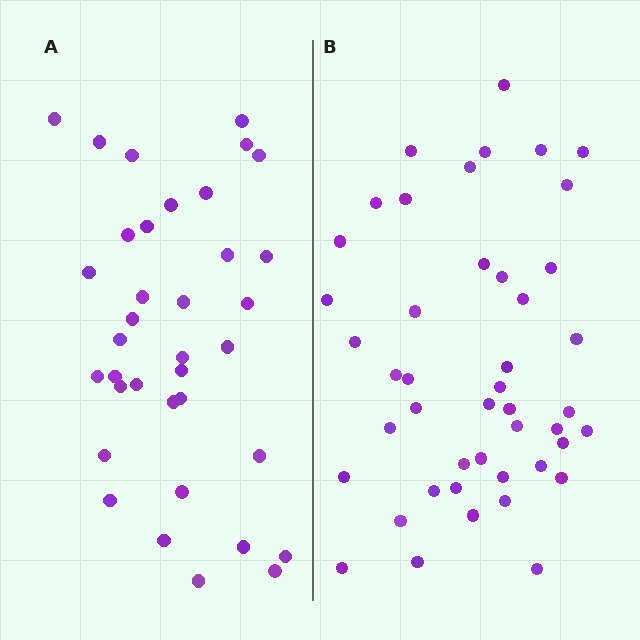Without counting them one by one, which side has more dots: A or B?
Region B (the right region) has more dots.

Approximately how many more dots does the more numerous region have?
Region B has roughly 8 or so more dots than region A.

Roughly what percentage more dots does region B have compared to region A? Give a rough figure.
About 25% more.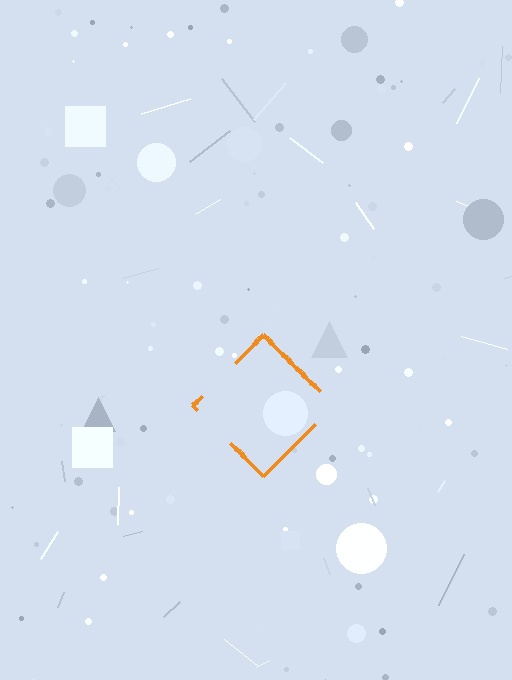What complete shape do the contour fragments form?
The contour fragments form a diamond.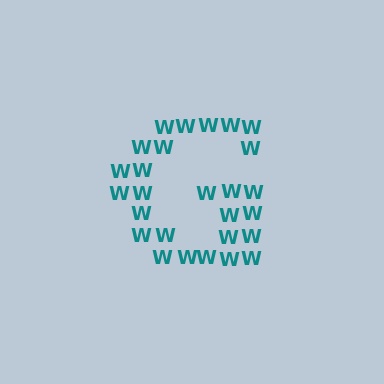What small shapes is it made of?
It is made of small letter W's.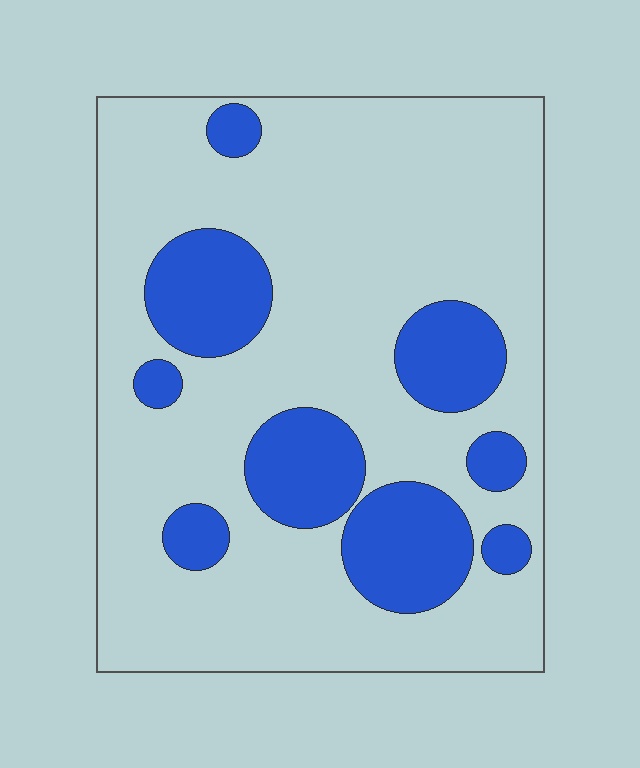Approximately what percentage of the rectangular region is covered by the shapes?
Approximately 25%.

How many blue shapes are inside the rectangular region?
9.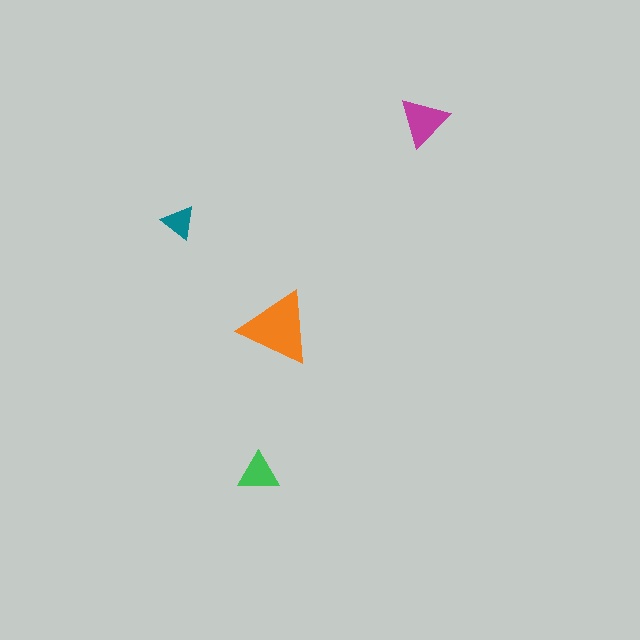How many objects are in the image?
There are 4 objects in the image.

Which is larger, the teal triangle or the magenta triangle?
The magenta one.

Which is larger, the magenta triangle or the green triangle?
The magenta one.